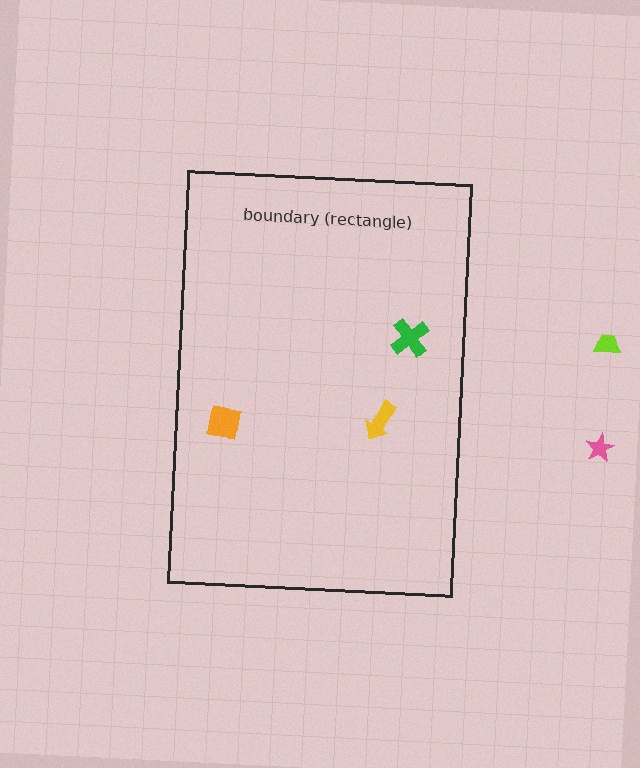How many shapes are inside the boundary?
3 inside, 2 outside.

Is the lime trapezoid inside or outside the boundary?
Outside.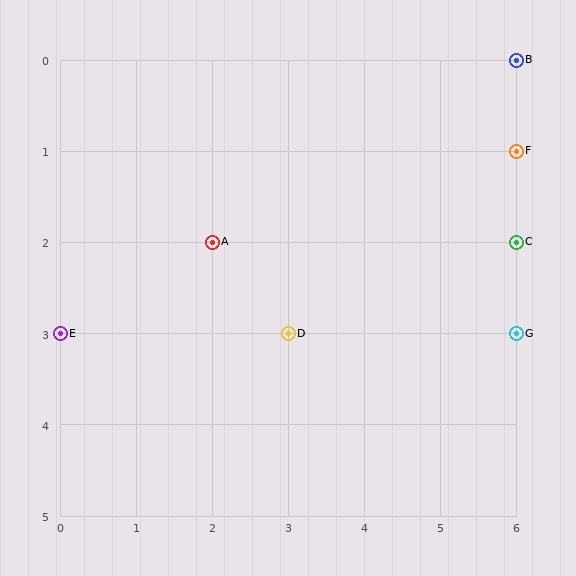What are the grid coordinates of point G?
Point G is at grid coordinates (6, 3).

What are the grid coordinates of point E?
Point E is at grid coordinates (0, 3).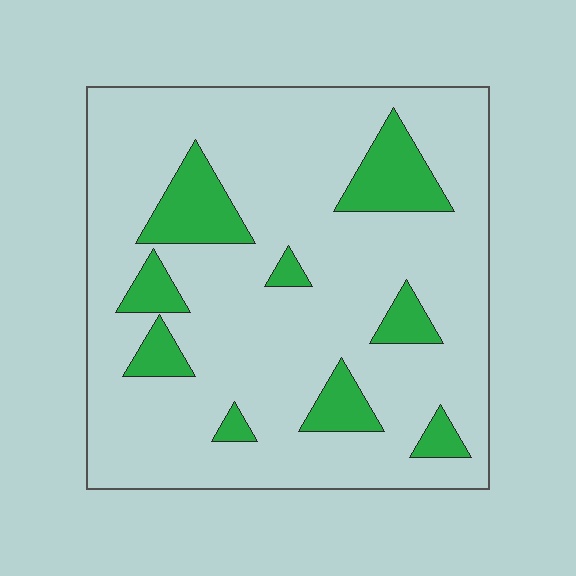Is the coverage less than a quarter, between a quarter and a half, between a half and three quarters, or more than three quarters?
Less than a quarter.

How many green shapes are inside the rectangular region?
9.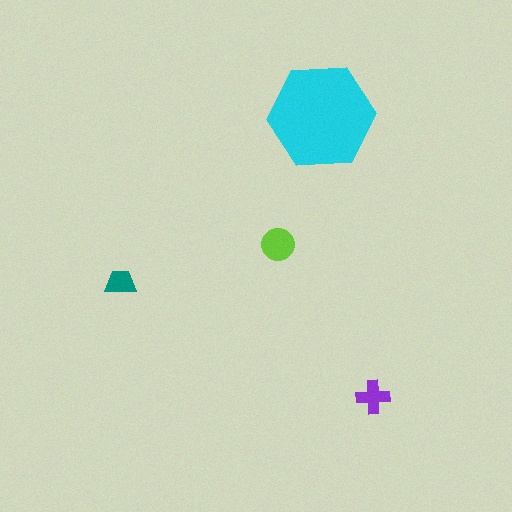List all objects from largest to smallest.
The cyan hexagon, the lime circle, the purple cross, the teal trapezoid.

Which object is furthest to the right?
The purple cross is rightmost.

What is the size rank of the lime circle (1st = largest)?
2nd.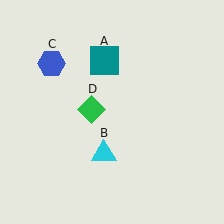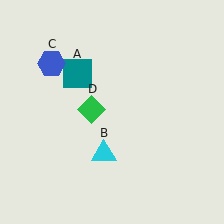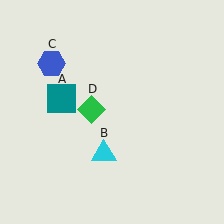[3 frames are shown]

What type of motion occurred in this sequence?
The teal square (object A) rotated counterclockwise around the center of the scene.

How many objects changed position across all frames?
1 object changed position: teal square (object A).